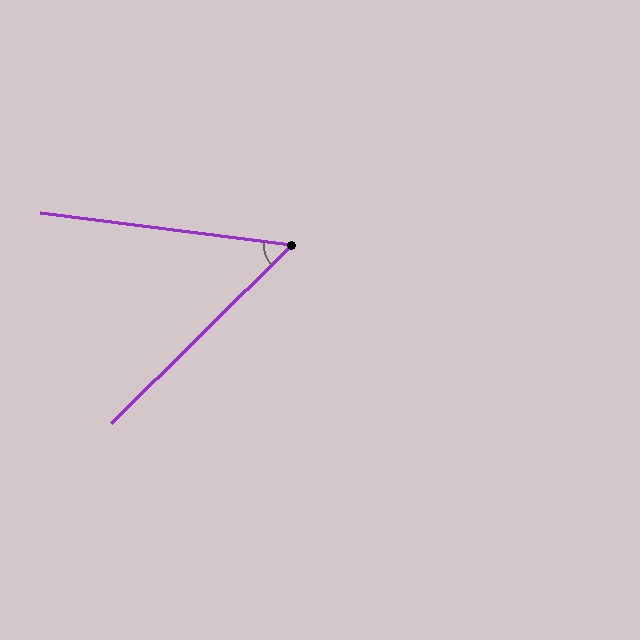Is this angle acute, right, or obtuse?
It is acute.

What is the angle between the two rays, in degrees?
Approximately 52 degrees.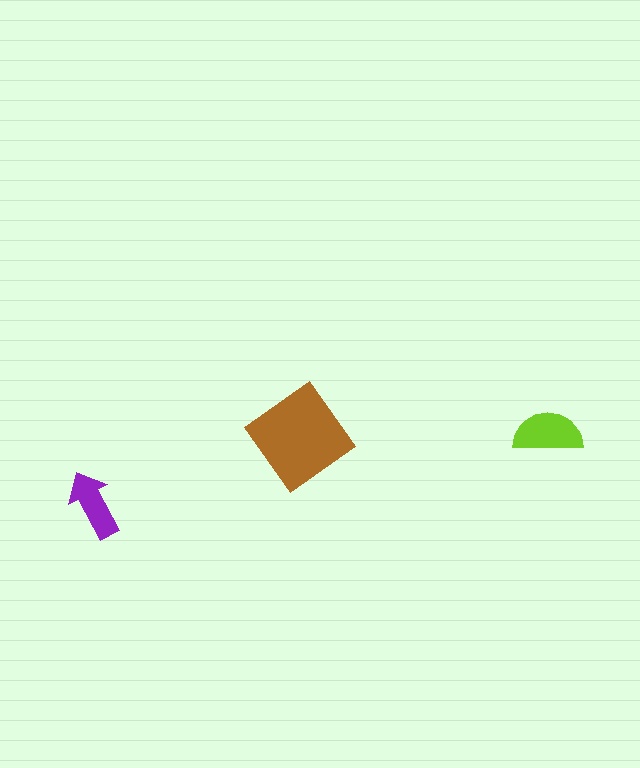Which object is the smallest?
The purple arrow.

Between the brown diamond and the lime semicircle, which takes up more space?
The brown diamond.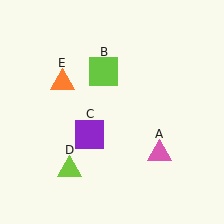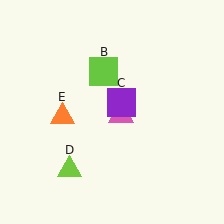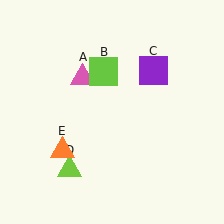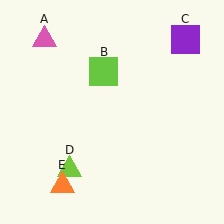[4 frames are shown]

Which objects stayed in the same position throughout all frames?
Lime square (object B) and lime triangle (object D) remained stationary.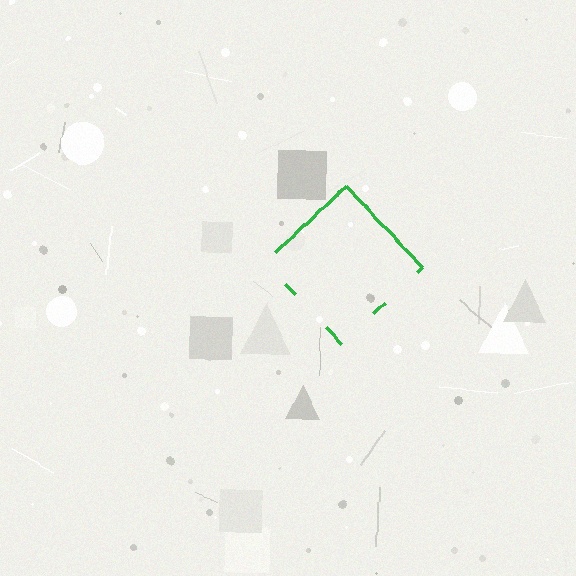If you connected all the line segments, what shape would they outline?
They would outline a diamond.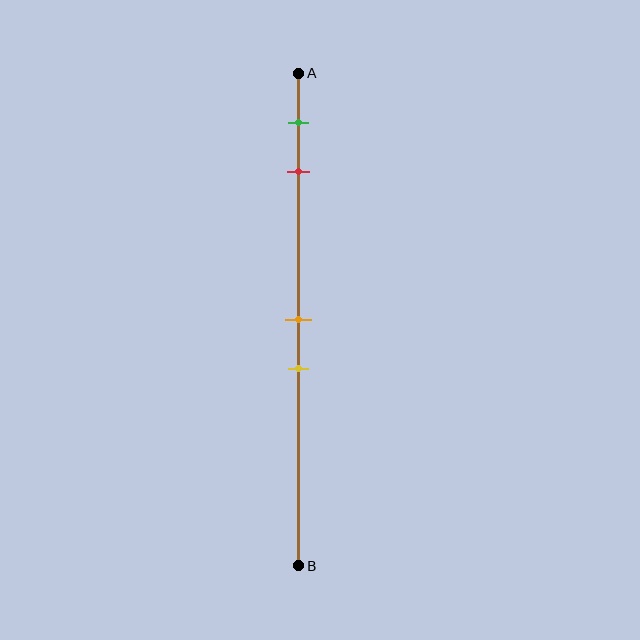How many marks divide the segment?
There are 4 marks dividing the segment.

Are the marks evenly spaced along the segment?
No, the marks are not evenly spaced.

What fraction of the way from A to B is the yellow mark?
The yellow mark is approximately 60% (0.6) of the way from A to B.